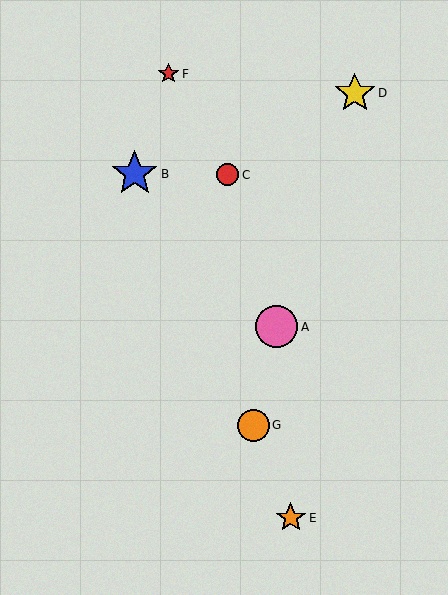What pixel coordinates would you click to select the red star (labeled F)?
Click at (168, 74) to select the red star F.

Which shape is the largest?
The blue star (labeled B) is the largest.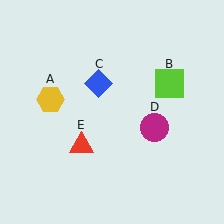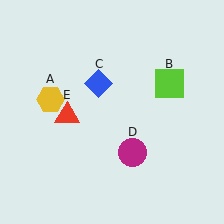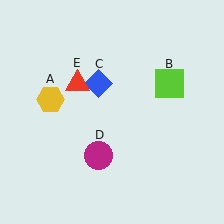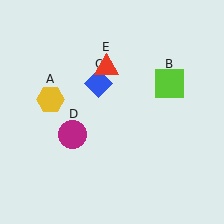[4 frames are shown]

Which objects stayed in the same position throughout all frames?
Yellow hexagon (object A) and lime square (object B) and blue diamond (object C) remained stationary.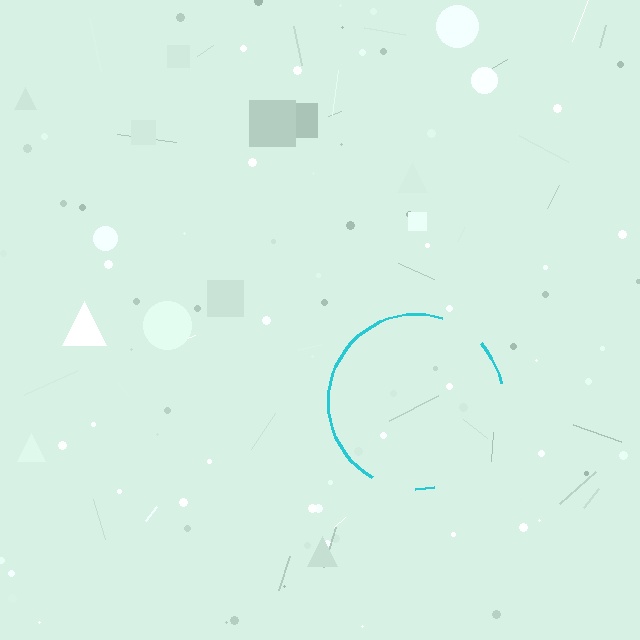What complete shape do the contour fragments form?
The contour fragments form a circle.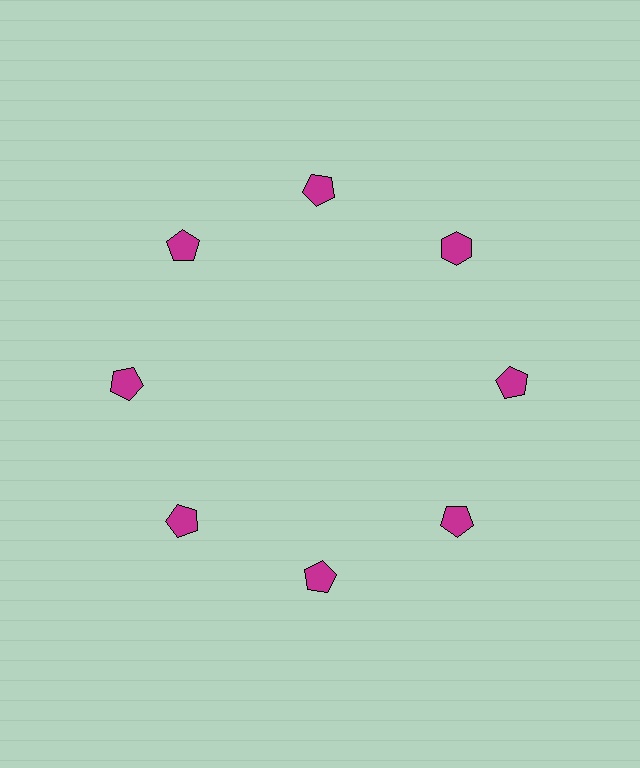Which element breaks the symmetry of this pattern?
The magenta hexagon at roughly the 2 o'clock position breaks the symmetry. All other shapes are magenta pentagons.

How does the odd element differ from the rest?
It has a different shape: hexagon instead of pentagon.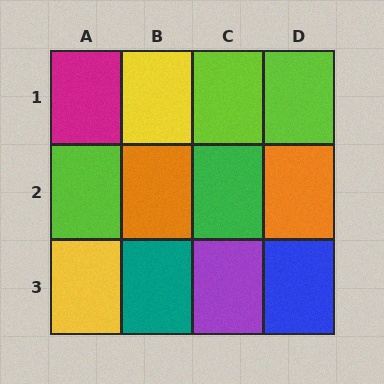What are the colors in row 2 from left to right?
Lime, orange, green, orange.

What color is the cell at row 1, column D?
Lime.